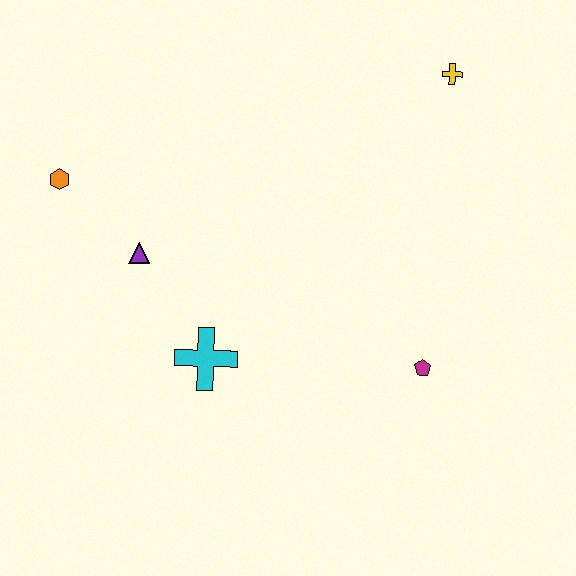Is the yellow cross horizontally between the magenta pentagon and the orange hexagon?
No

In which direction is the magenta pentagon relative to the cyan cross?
The magenta pentagon is to the right of the cyan cross.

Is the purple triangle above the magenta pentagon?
Yes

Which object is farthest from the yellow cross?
The orange hexagon is farthest from the yellow cross.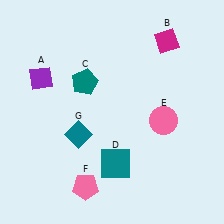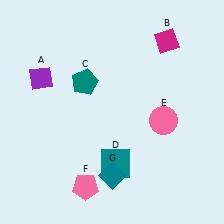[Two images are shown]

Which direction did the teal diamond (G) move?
The teal diamond (G) moved down.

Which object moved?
The teal diamond (G) moved down.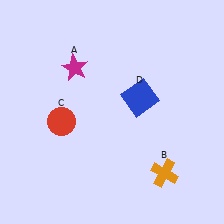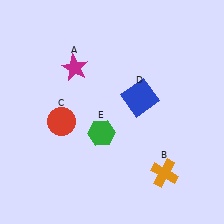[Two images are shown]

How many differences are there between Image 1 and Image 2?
There is 1 difference between the two images.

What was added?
A green hexagon (E) was added in Image 2.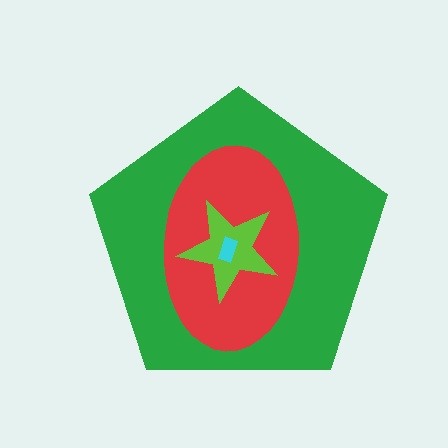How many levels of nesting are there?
4.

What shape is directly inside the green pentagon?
The red ellipse.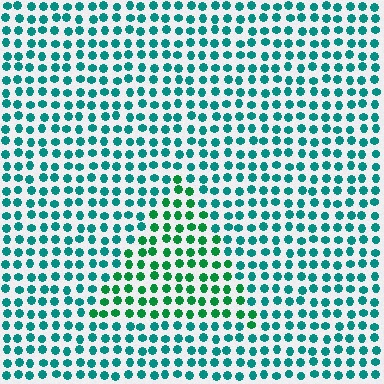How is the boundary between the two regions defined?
The boundary is defined purely by a slight shift in hue (about 33 degrees). Spacing, size, and orientation are identical on both sides.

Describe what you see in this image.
The image is filled with small teal elements in a uniform arrangement. A triangle-shaped region is visible where the elements are tinted to a slightly different hue, forming a subtle color boundary.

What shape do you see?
I see a triangle.